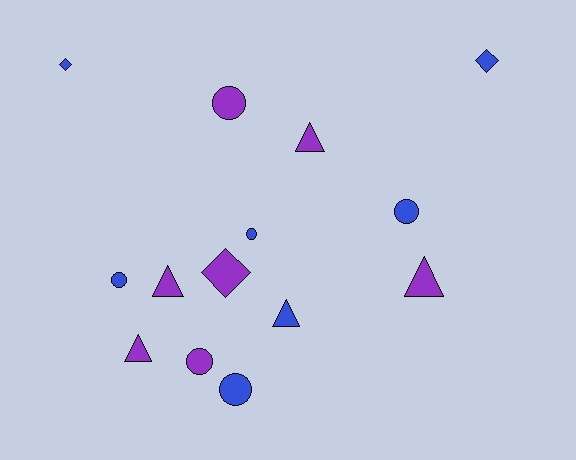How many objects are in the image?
There are 14 objects.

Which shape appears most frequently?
Circle, with 6 objects.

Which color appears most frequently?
Blue, with 7 objects.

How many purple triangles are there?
There are 4 purple triangles.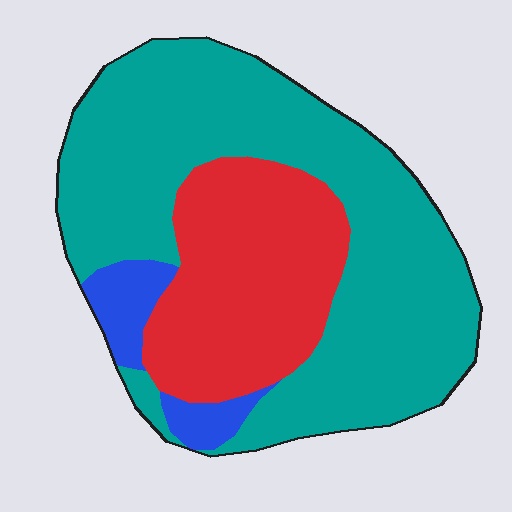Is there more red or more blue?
Red.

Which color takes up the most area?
Teal, at roughly 65%.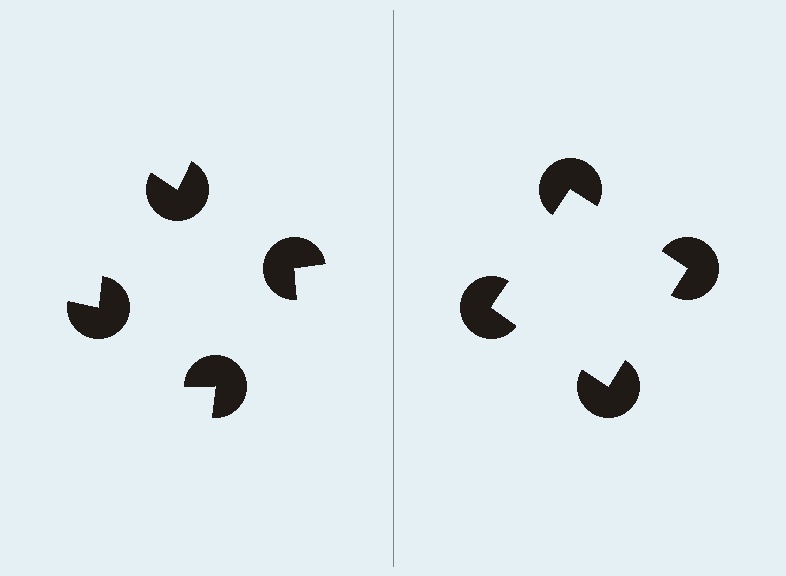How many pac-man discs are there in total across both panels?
8 — 4 on each side.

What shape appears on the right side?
An illusory square.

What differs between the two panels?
The pac-man discs are positioned identically on both sides; only the wedge orientations differ. On the right they align to a square; on the left they are misaligned.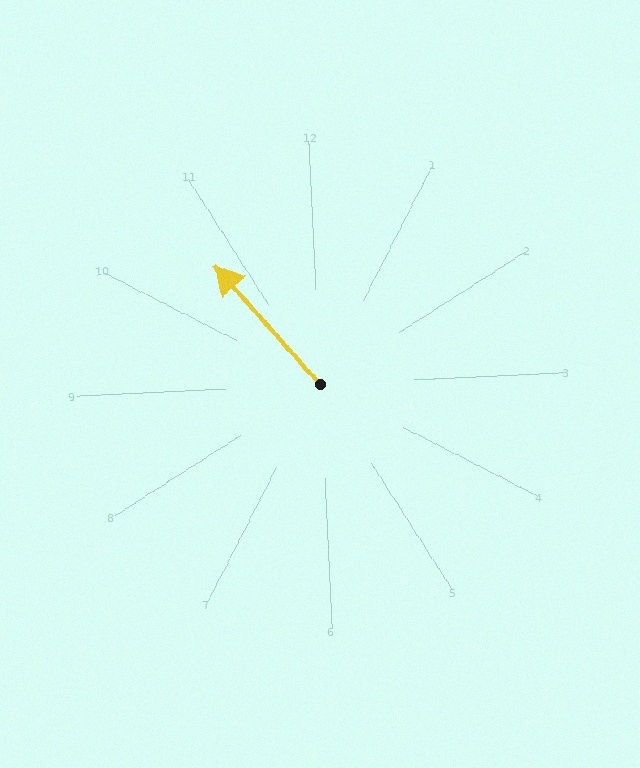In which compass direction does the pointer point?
Northwest.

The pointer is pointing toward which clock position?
Roughly 11 o'clock.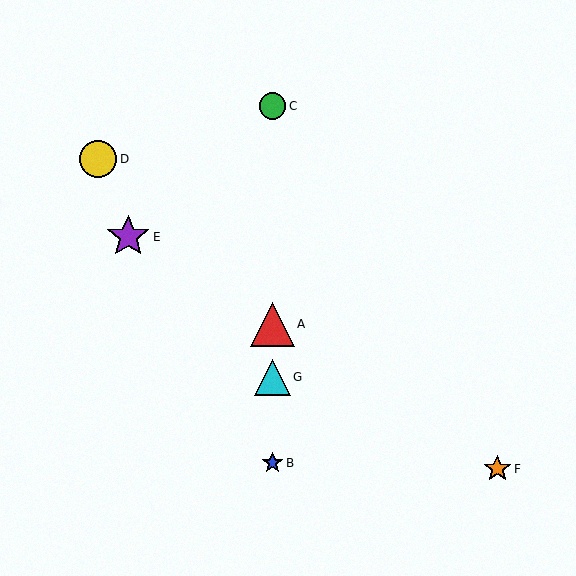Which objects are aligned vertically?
Objects A, B, C, G are aligned vertically.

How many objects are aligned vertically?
4 objects (A, B, C, G) are aligned vertically.